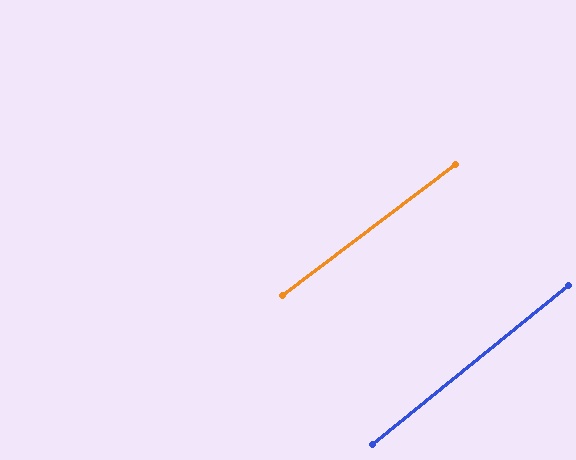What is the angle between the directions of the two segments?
Approximately 2 degrees.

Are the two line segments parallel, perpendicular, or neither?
Parallel — their directions differ by only 1.8°.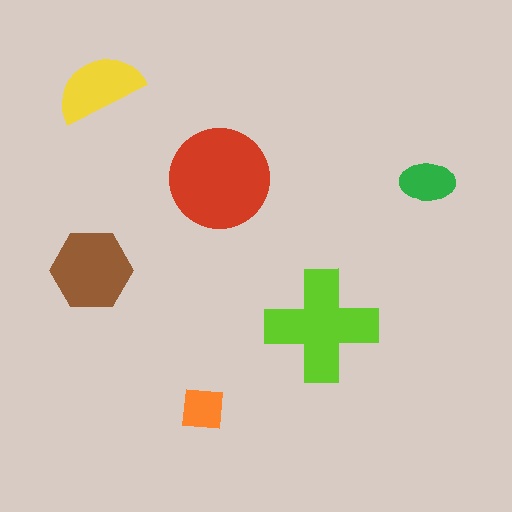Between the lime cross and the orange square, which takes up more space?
The lime cross.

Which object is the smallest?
The orange square.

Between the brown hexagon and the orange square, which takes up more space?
The brown hexagon.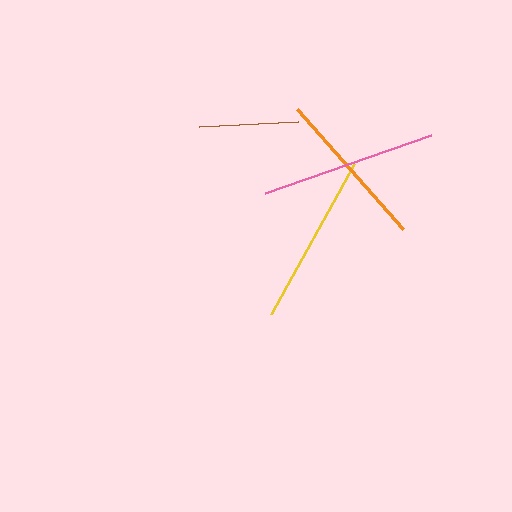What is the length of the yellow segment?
The yellow segment is approximately 172 pixels long.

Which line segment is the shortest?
The brown line is the shortest at approximately 99 pixels.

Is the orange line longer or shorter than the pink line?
The pink line is longer than the orange line.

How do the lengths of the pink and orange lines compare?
The pink and orange lines are approximately the same length.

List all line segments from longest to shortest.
From longest to shortest: pink, yellow, orange, brown.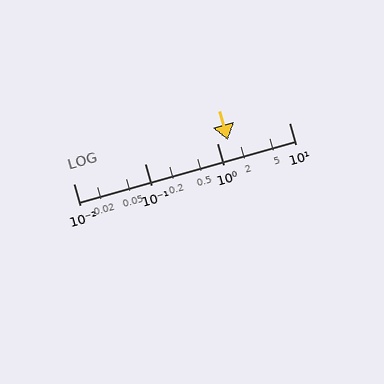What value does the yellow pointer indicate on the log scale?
The pointer indicates approximately 1.4.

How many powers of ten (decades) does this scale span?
The scale spans 3 decades, from 0.01 to 10.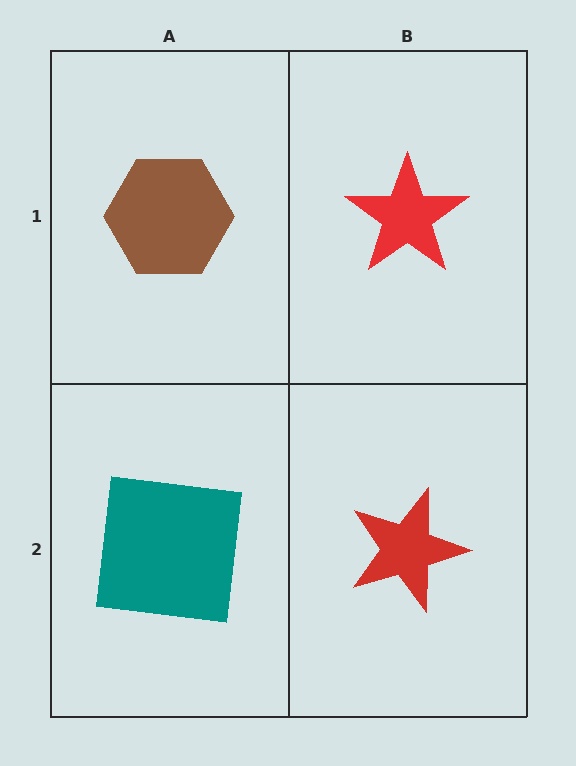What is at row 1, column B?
A red star.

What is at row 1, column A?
A brown hexagon.